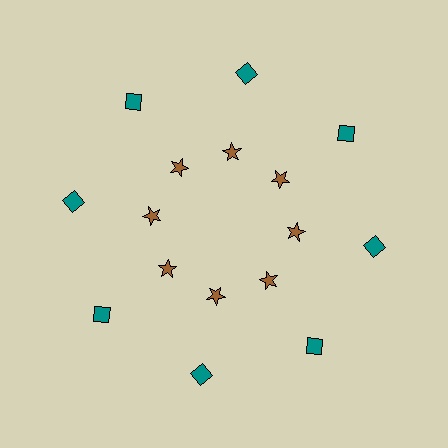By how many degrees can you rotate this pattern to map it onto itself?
The pattern maps onto itself every 45 degrees of rotation.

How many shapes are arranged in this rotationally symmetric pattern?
There are 16 shapes, arranged in 8 groups of 2.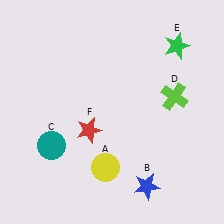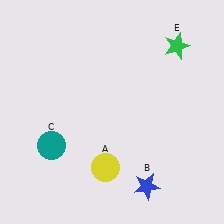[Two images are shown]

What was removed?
The lime cross (D), the red star (F) were removed in Image 2.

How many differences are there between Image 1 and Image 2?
There are 2 differences between the two images.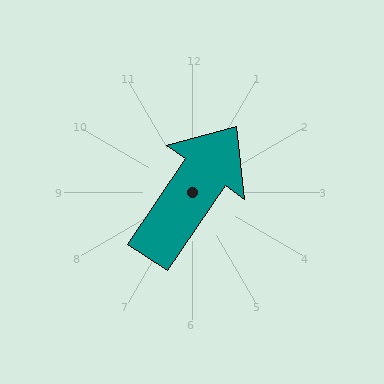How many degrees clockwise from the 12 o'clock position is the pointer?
Approximately 34 degrees.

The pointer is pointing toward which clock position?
Roughly 1 o'clock.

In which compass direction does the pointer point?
Northeast.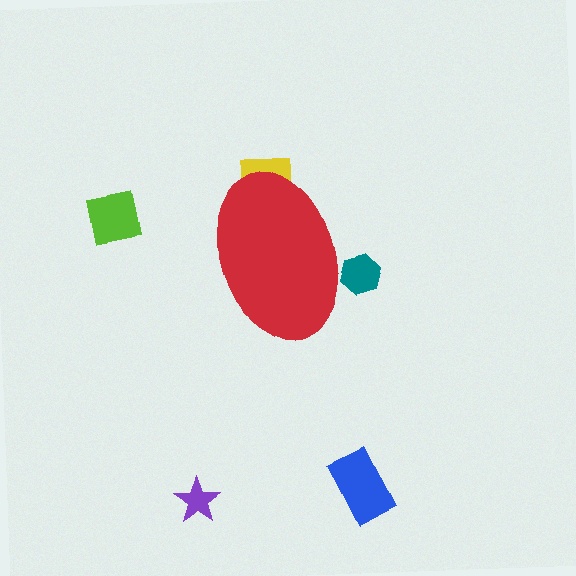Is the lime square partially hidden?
No, the lime square is fully visible.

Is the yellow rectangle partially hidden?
Yes, the yellow rectangle is partially hidden behind the red ellipse.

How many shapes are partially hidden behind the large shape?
2 shapes are partially hidden.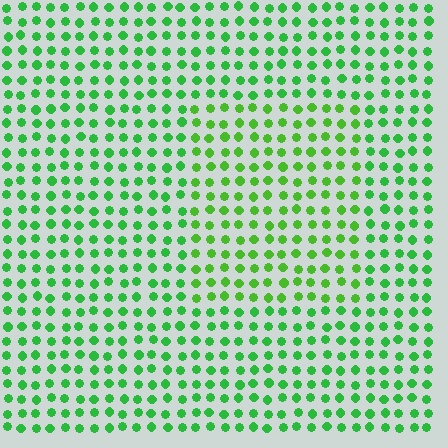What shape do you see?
I see a rectangle.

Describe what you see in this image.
The image is filled with small green elements in a uniform arrangement. A rectangle-shaped region is visible where the elements are tinted to a slightly different hue, forming a subtle color boundary.